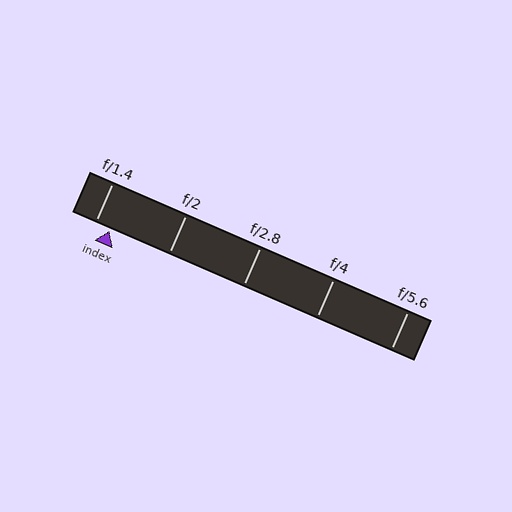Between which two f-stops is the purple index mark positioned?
The index mark is between f/1.4 and f/2.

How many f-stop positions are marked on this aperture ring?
There are 5 f-stop positions marked.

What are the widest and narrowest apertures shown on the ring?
The widest aperture shown is f/1.4 and the narrowest is f/5.6.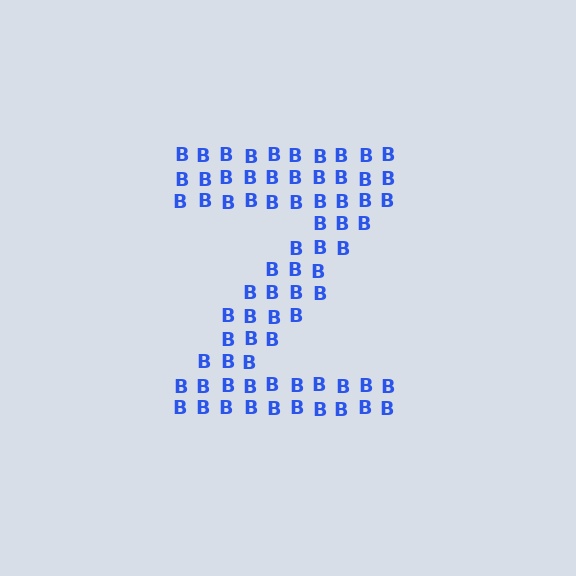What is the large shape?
The large shape is the letter Z.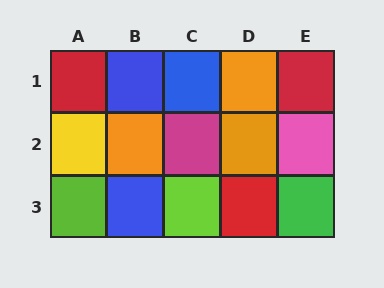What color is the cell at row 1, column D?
Orange.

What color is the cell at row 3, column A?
Lime.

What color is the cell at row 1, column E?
Red.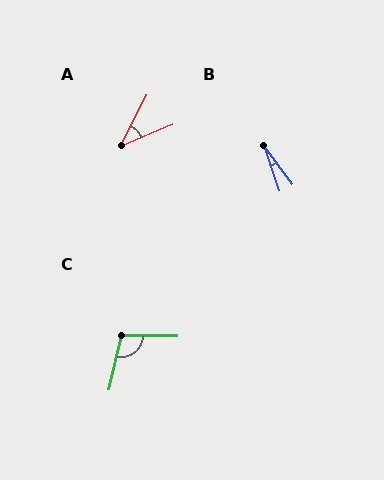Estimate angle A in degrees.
Approximately 41 degrees.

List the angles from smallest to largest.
B (19°), A (41°), C (103°).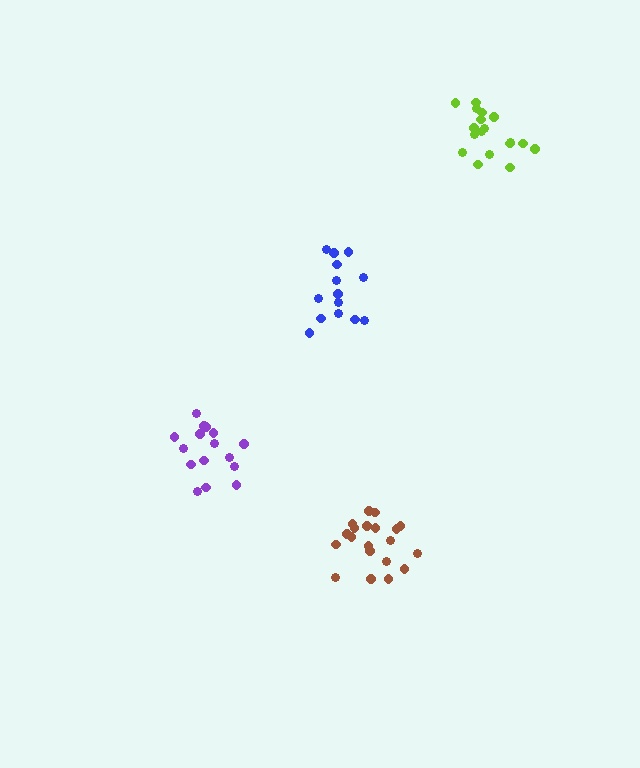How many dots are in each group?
Group 1: 18 dots, Group 2: 20 dots, Group 3: 15 dots, Group 4: 16 dots (69 total).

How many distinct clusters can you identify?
There are 4 distinct clusters.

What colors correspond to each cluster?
The clusters are colored: lime, brown, blue, purple.